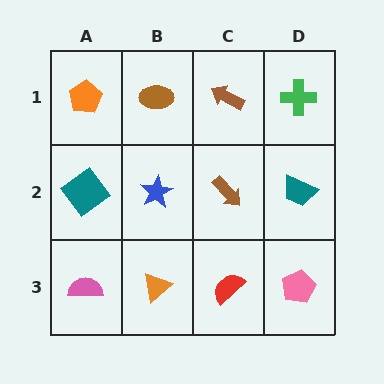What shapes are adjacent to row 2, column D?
A green cross (row 1, column D), a pink pentagon (row 3, column D), a brown arrow (row 2, column C).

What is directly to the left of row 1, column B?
An orange pentagon.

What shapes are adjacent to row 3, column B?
A blue star (row 2, column B), a pink semicircle (row 3, column A), a red semicircle (row 3, column C).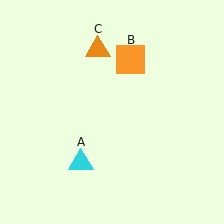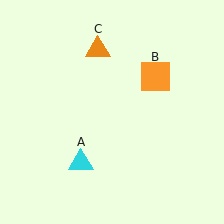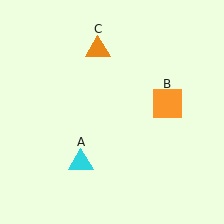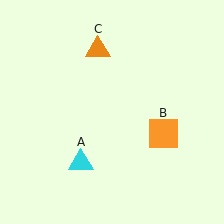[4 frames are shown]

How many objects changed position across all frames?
1 object changed position: orange square (object B).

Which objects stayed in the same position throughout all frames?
Cyan triangle (object A) and orange triangle (object C) remained stationary.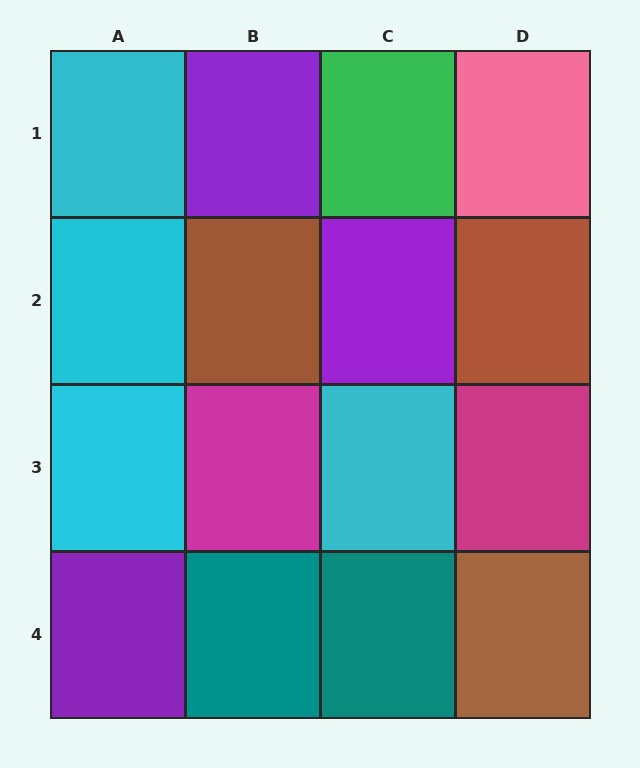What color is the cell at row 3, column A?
Cyan.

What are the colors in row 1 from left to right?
Cyan, purple, green, pink.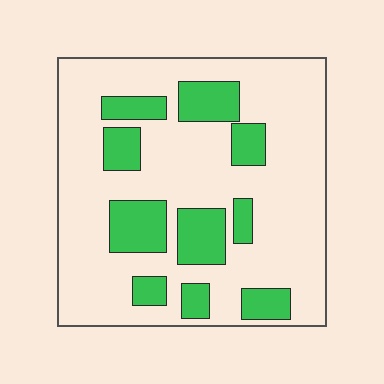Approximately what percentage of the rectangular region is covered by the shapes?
Approximately 25%.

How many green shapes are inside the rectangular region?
10.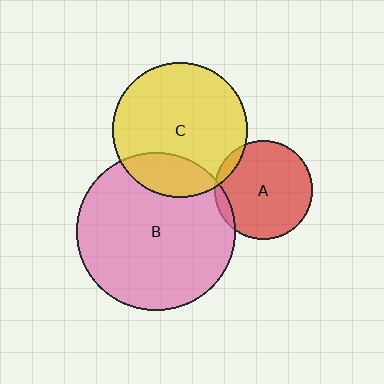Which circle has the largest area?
Circle B (pink).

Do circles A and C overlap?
Yes.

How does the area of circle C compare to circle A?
Approximately 1.9 times.